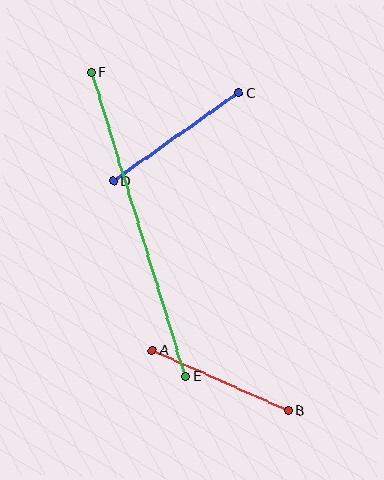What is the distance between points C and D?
The distance is approximately 153 pixels.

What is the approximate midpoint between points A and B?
The midpoint is at approximately (220, 380) pixels.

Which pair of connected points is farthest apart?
Points E and F are farthest apart.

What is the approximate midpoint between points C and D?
The midpoint is at approximately (176, 137) pixels.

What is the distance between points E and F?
The distance is approximately 319 pixels.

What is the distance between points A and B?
The distance is approximately 149 pixels.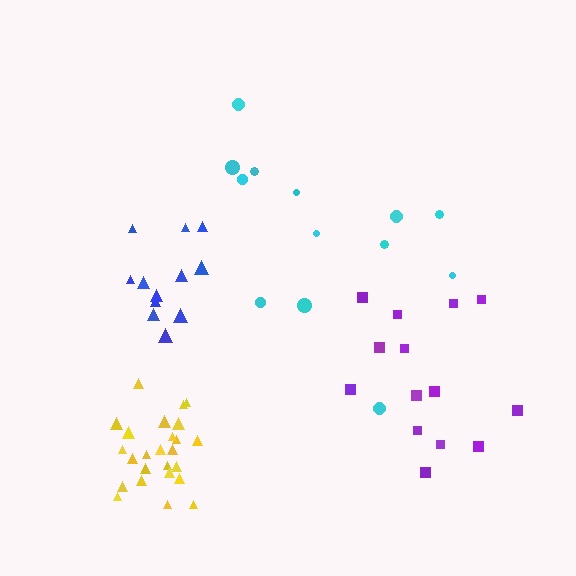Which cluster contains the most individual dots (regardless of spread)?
Yellow (25).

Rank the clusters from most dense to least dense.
yellow, blue, purple, cyan.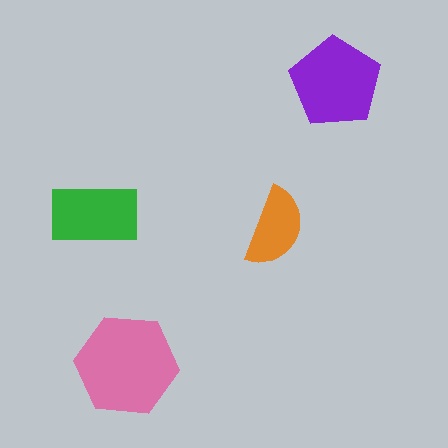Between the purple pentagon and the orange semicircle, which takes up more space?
The purple pentagon.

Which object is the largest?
The pink hexagon.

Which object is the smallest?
The orange semicircle.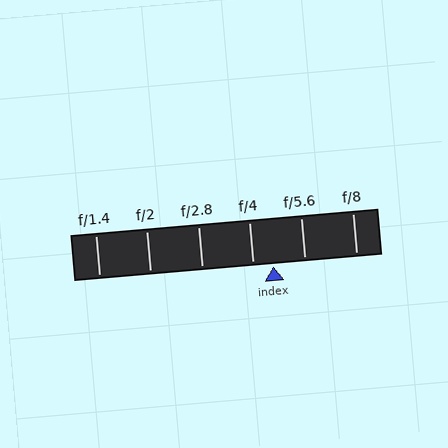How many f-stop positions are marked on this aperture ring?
There are 6 f-stop positions marked.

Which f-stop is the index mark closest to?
The index mark is closest to f/4.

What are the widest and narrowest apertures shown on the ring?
The widest aperture shown is f/1.4 and the narrowest is f/8.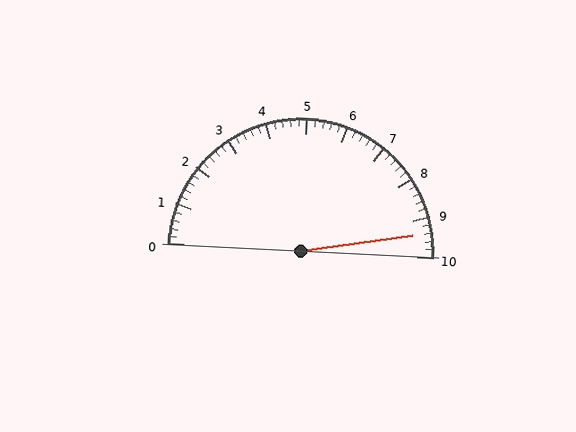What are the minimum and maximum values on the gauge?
The gauge ranges from 0 to 10.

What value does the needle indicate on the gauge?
The needle indicates approximately 9.4.